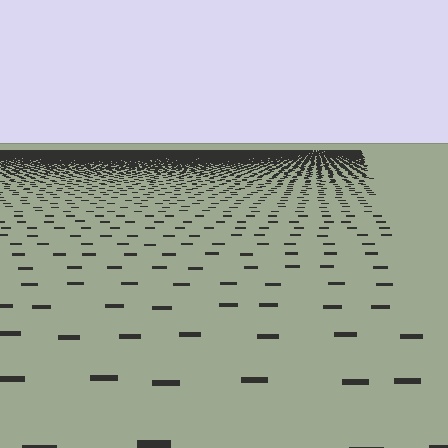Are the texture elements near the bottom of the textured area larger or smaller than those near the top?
Larger. Near the bottom, elements are closer to the viewer and appear at a bigger on-screen size.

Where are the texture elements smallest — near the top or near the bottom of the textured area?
Near the top.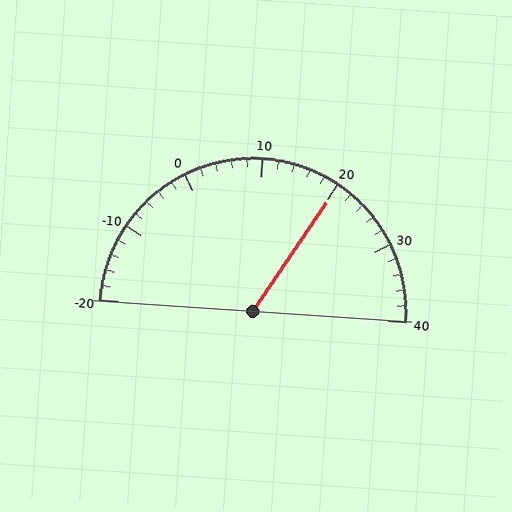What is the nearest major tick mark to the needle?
The nearest major tick mark is 20.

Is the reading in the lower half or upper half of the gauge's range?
The reading is in the upper half of the range (-20 to 40).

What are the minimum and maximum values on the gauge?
The gauge ranges from -20 to 40.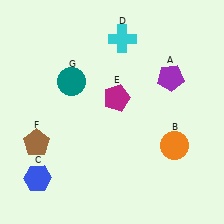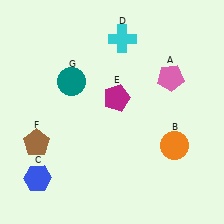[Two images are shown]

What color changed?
The pentagon (A) changed from purple in Image 1 to pink in Image 2.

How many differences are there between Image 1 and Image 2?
There is 1 difference between the two images.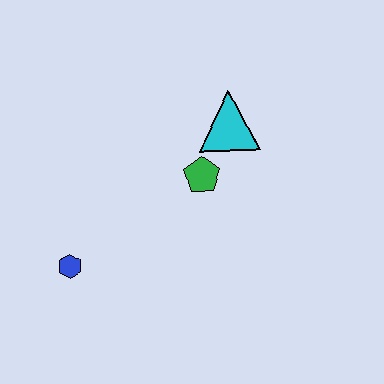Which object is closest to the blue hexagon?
The green pentagon is closest to the blue hexagon.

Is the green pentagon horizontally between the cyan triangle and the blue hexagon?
Yes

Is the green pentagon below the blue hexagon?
No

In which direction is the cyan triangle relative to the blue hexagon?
The cyan triangle is to the right of the blue hexagon.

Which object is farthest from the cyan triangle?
The blue hexagon is farthest from the cyan triangle.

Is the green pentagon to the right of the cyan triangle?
No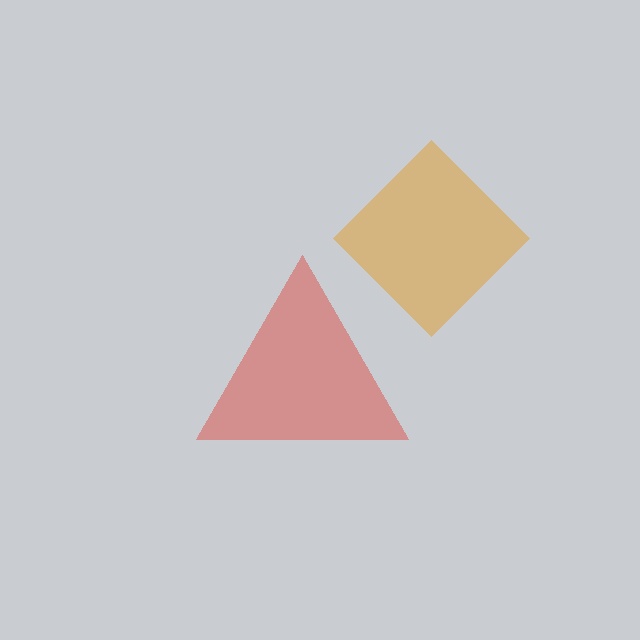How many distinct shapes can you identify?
There are 2 distinct shapes: a red triangle, an orange diamond.